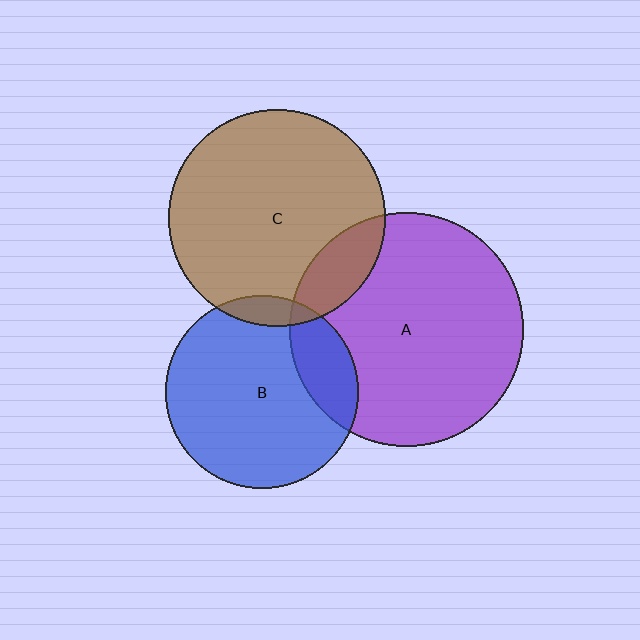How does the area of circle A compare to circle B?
Approximately 1.5 times.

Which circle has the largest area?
Circle A (purple).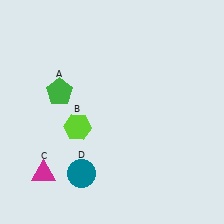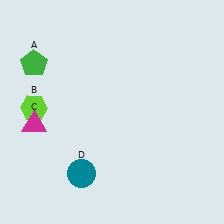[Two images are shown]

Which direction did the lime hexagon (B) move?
The lime hexagon (B) moved left.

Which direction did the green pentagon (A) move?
The green pentagon (A) moved up.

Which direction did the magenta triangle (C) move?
The magenta triangle (C) moved up.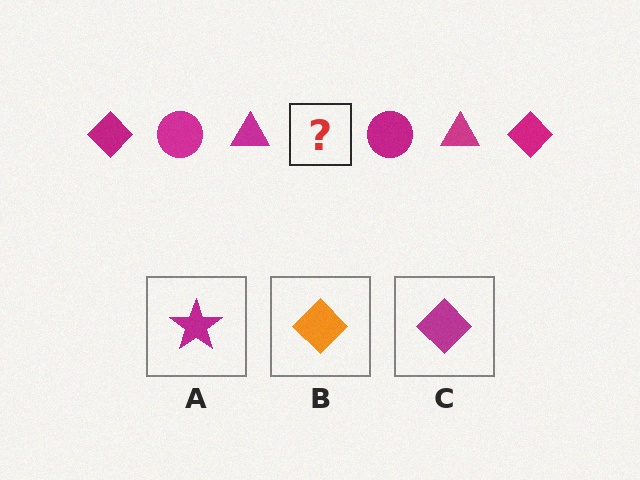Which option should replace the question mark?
Option C.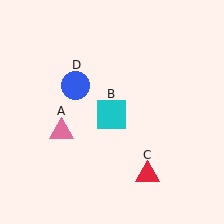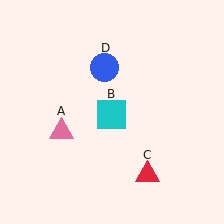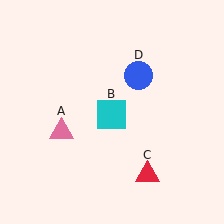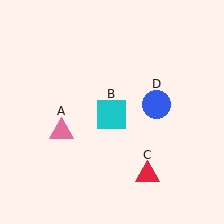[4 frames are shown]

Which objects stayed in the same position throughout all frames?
Pink triangle (object A) and cyan square (object B) and red triangle (object C) remained stationary.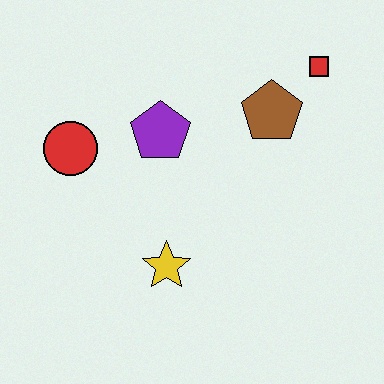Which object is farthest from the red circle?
The red square is farthest from the red circle.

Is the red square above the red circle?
Yes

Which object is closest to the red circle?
The purple pentagon is closest to the red circle.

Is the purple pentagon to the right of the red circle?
Yes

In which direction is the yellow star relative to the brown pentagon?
The yellow star is below the brown pentagon.